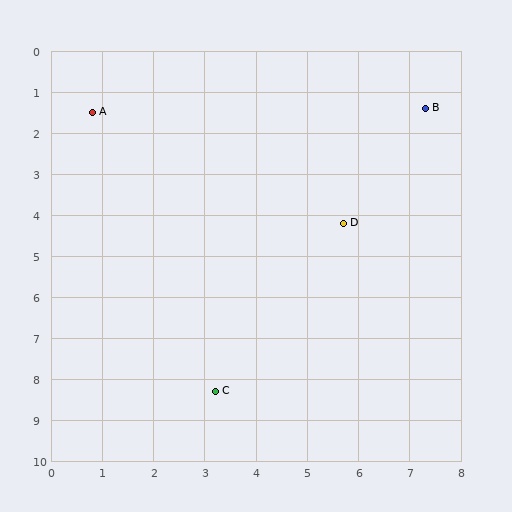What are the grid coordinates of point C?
Point C is at approximately (3.2, 8.3).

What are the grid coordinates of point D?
Point D is at approximately (5.7, 4.2).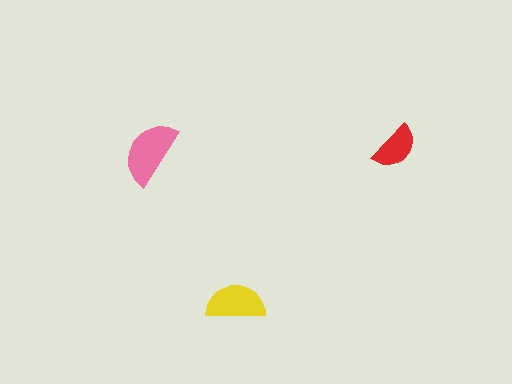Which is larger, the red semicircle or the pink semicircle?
The pink one.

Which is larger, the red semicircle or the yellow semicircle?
The yellow one.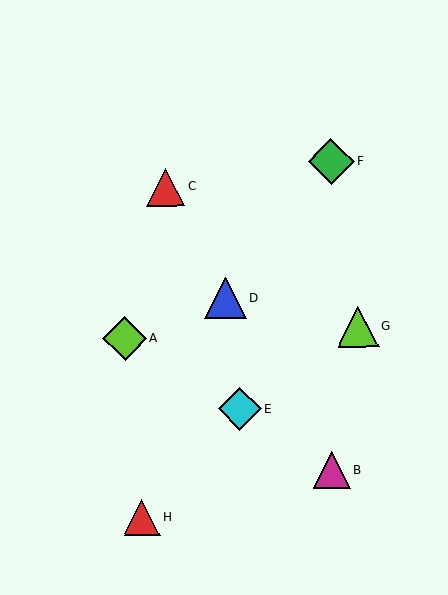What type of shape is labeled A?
Shape A is a lime diamond.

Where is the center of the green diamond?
The center of the green diamond is at (331, 161).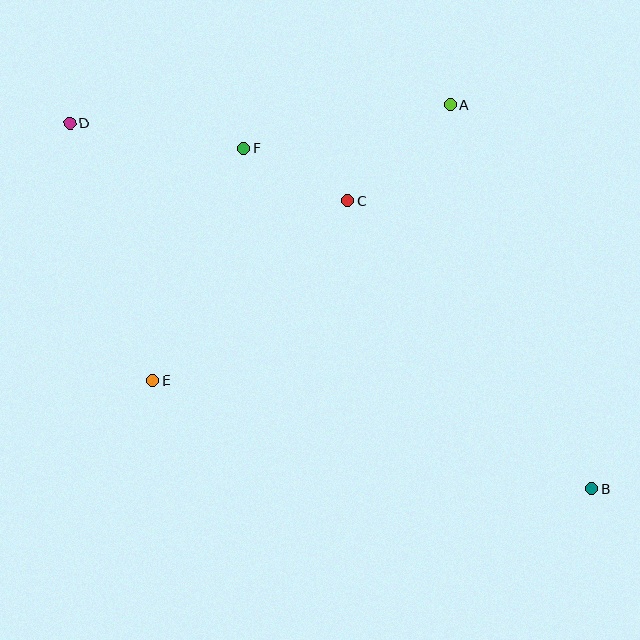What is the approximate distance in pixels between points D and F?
The distance between D and F is approximately 176 pixels.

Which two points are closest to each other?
Points C and F are closest to each other.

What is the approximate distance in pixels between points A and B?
The distance between A and B is approximately 409 pixels.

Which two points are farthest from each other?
Points B and D are farthest from each other.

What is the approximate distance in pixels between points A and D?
The distance between A and D is approximately 381 pixels.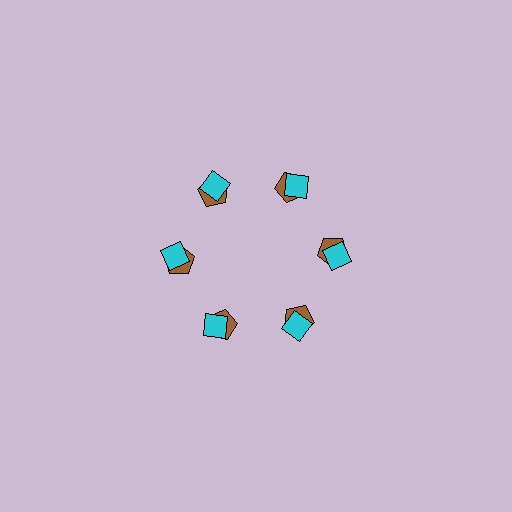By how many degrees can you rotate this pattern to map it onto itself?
The pattern maps onto itself every 60 degrees of rotation.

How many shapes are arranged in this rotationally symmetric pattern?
There are 12 shapes, arranged in 6 groups of 2.